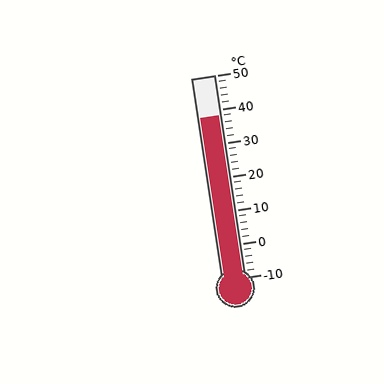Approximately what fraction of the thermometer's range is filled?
The thermometer is filled to approximately 80% of its range.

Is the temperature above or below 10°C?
The temperature is above 10°C.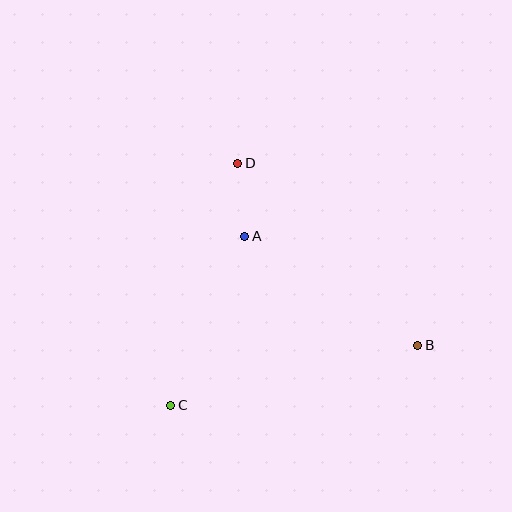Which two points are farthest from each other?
Points B and D are farthest from each other.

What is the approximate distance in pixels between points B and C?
The distance between B and C is approximately 254 pixels.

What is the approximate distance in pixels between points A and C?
The distance between A and C is approximately 184 pixels.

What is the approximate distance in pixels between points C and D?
The distance between C and D is approximately 251 pixels.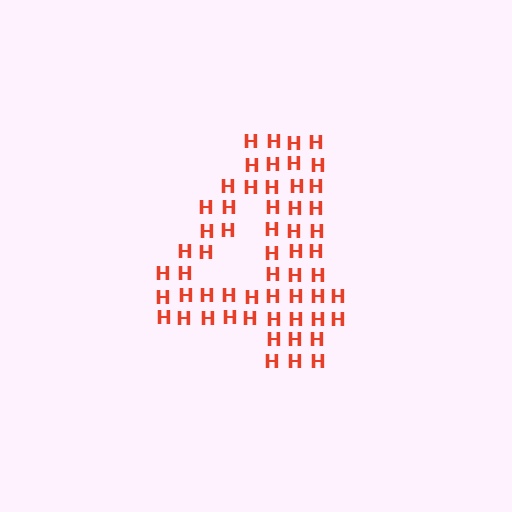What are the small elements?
The small elements are letter H's.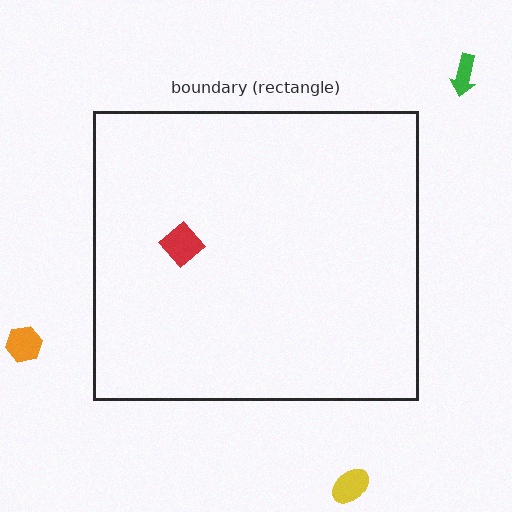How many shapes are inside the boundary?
1 inside, 3 outside.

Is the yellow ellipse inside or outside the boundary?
Outside.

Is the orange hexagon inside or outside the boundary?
Outside.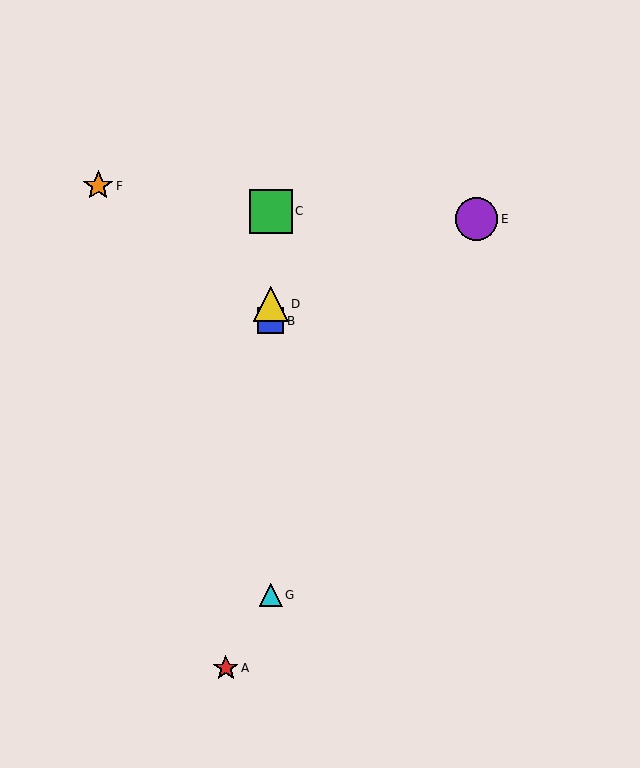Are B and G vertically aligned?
Yes, both are at x≈271.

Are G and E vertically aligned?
No, G is at x≈271 and E is at x≈477.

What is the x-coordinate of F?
Object F is at x≈98.